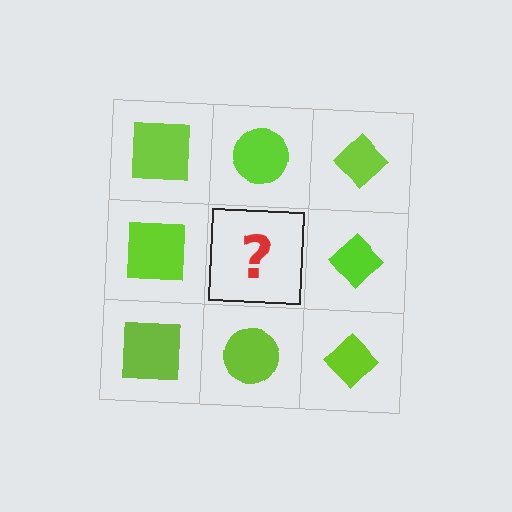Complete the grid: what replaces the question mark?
The question mark should be replaced with a lime circle.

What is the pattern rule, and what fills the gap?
The rule is that each column has a consistent shape. The gap should be filled with a lime circle.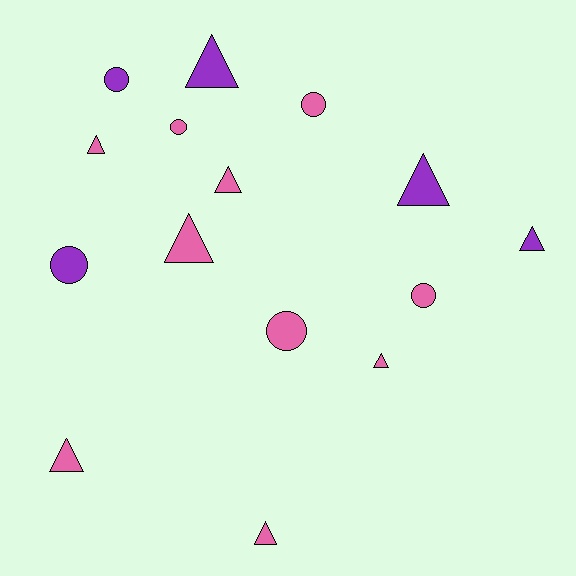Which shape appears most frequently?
Triangle, with 9 objects.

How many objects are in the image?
There are 15 objects.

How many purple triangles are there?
There are 3 purple triangles.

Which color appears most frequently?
Pink, with 10 objects.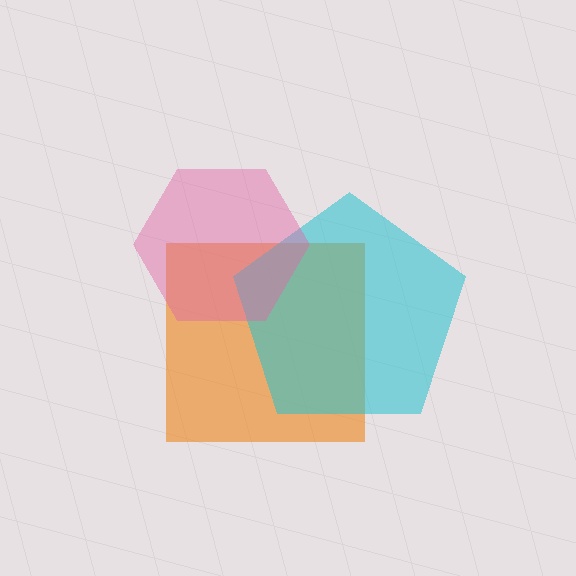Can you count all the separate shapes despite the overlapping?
Yes, there are 3 separate shapes.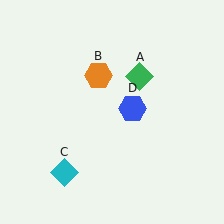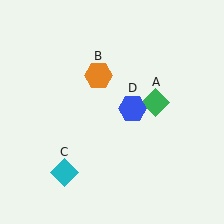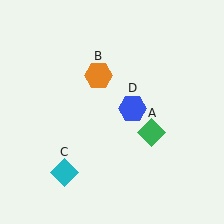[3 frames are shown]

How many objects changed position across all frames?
1 object changed position: green diamond (object A).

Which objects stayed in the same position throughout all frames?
Orange hexagon (object B) and cyan diamond (object C) and blue hexagon (object D) remained stationary.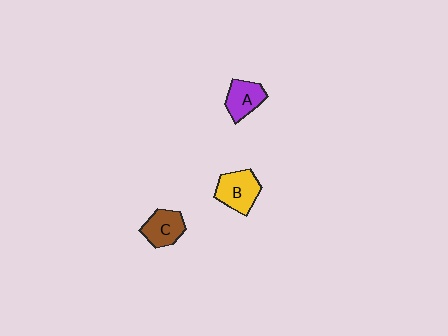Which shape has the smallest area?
Shape C (brown).